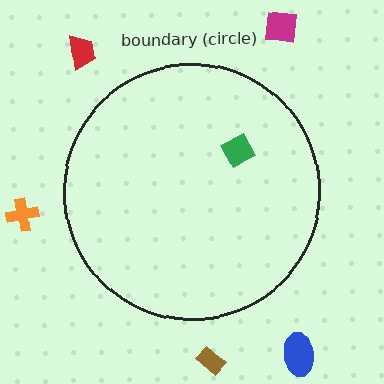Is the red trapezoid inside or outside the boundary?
Outside.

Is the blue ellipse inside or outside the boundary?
Outside.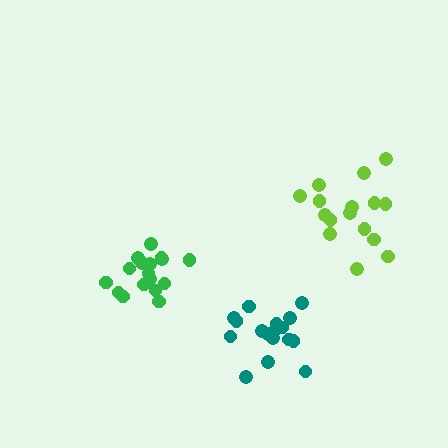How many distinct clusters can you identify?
There are 3 distinct clusters.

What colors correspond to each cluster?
The clusters are colored: lime, green, teal.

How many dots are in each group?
Group 1: 16 dots, Group 2: 17 dots, Group 3: 17 dots (50 total).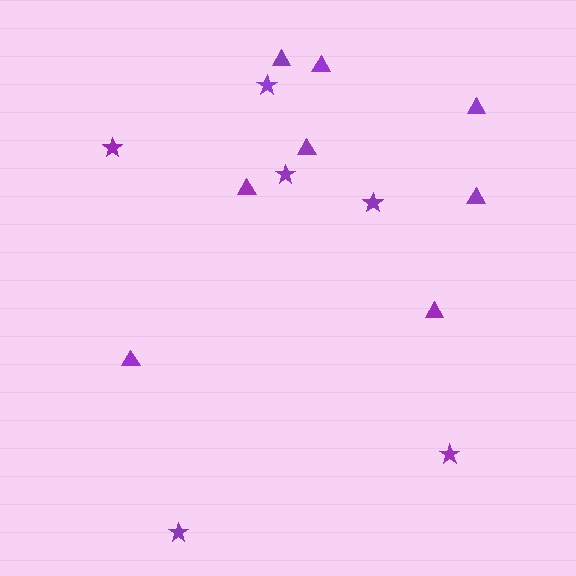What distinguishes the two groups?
There are 2 groups: one group of triangles (8) and one group of stars (6).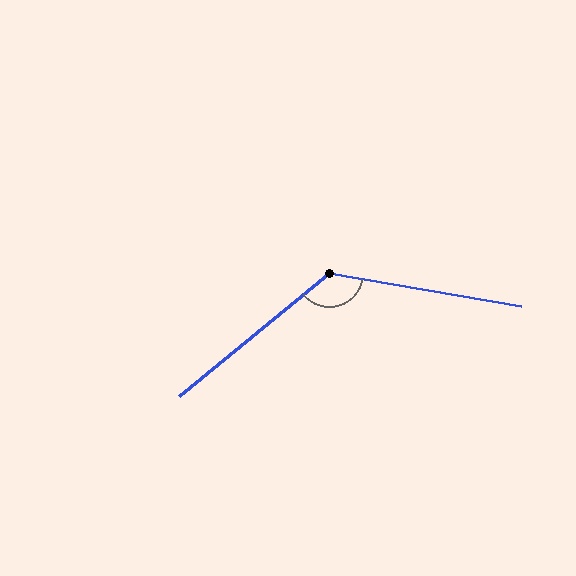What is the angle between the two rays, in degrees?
Approximately 131 degrees.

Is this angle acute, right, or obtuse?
It is obtuse.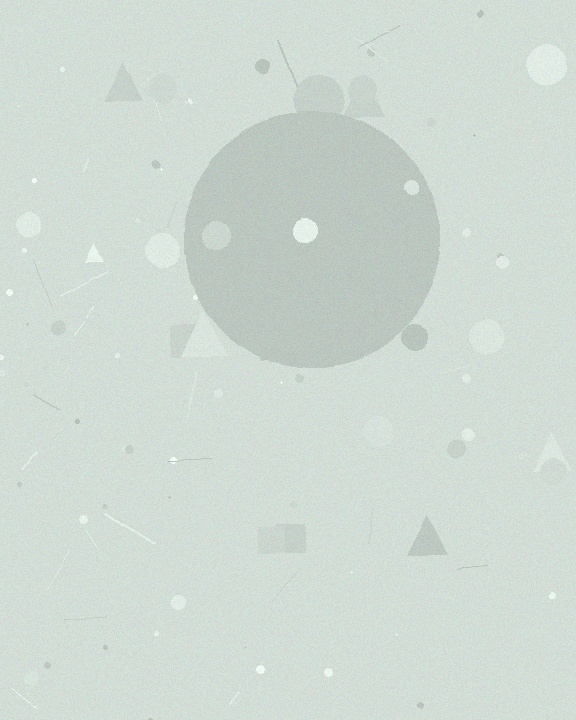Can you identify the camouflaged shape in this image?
The camouflaged shape is a circle.